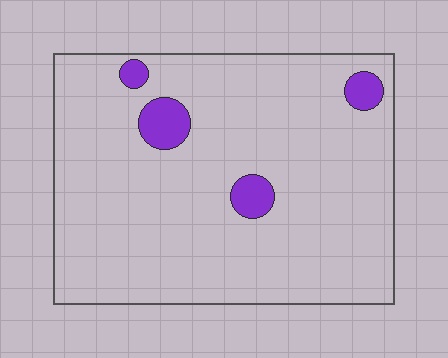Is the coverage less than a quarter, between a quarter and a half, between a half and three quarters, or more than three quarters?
Less than a quarter.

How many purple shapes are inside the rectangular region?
4.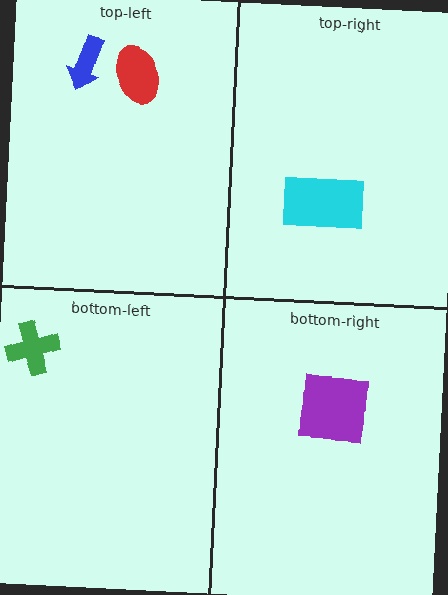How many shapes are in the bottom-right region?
1.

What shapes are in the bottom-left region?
The green cross.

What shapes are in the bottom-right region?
The purple square.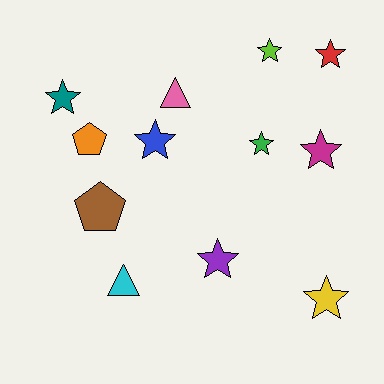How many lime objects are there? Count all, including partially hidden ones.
There is 1 lime object.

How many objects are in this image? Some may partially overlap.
There are 12 objects.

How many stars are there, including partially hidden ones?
There are 8 stars.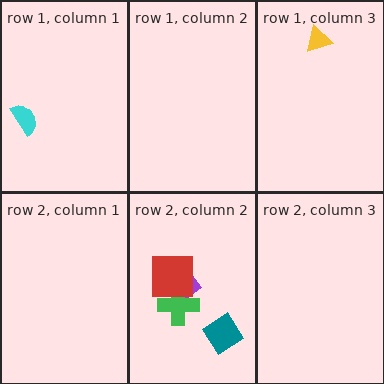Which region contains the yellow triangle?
The row 1, column 3 region.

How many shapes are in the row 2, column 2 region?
4.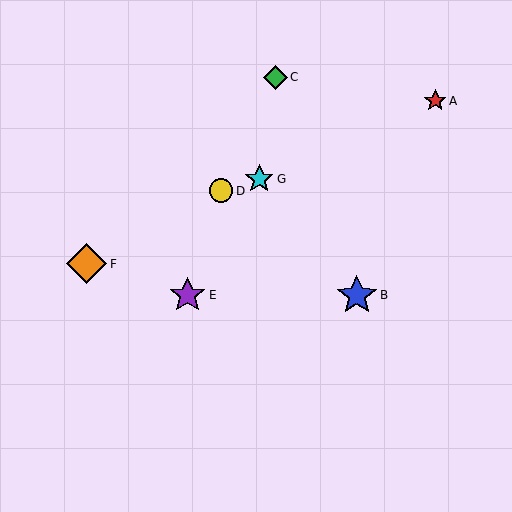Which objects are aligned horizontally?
Objects B, E are aligned horizontally.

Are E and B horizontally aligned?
Yes, both are at y≈295.